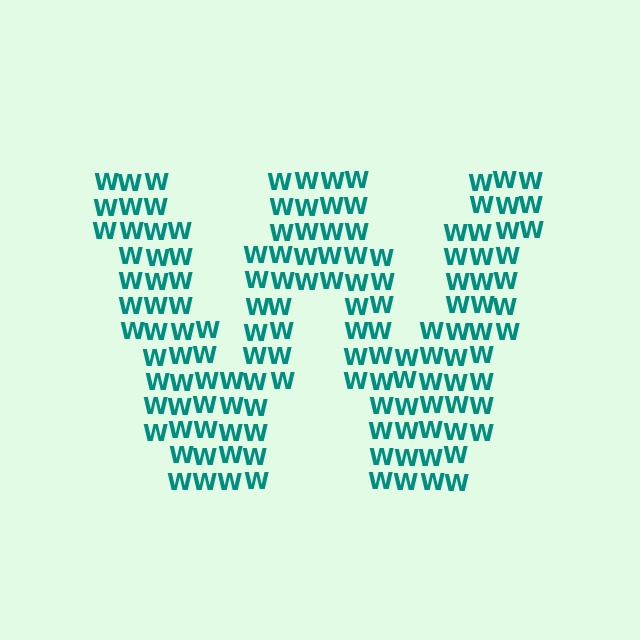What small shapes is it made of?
It is made of small letter W's.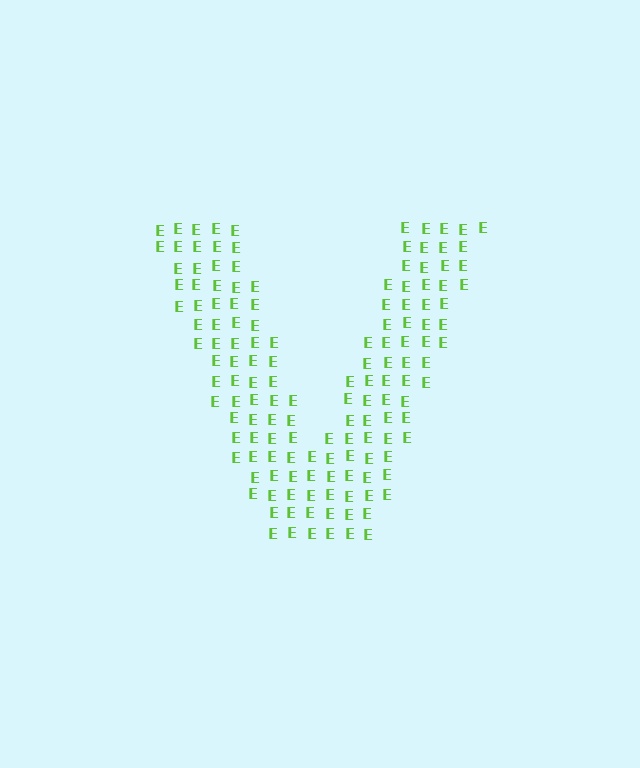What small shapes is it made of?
It is made of small letter E's.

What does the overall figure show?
The overall figure shows the letter V.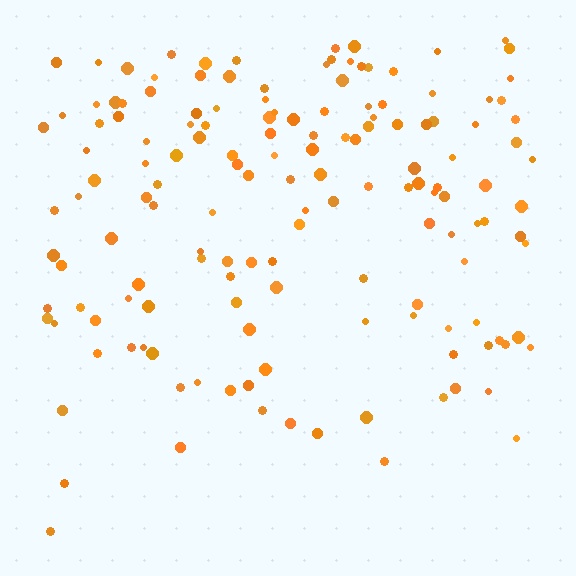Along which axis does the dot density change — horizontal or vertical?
Vertical.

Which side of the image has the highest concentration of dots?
The top.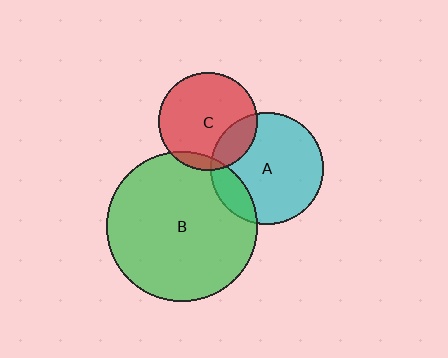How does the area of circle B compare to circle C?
Approximately 2.4 times.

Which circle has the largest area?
Circle B (green).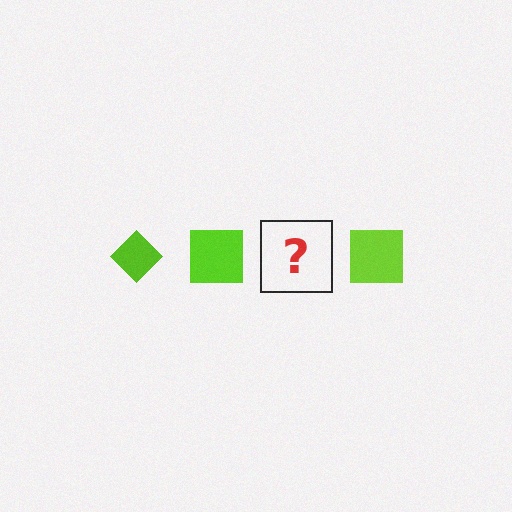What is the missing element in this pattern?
The missing element is a lime diamond.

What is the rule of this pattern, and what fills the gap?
The rule is that the pattern cycles through diamond, square shapes in lime. The gap should be filled with a lime diamond.